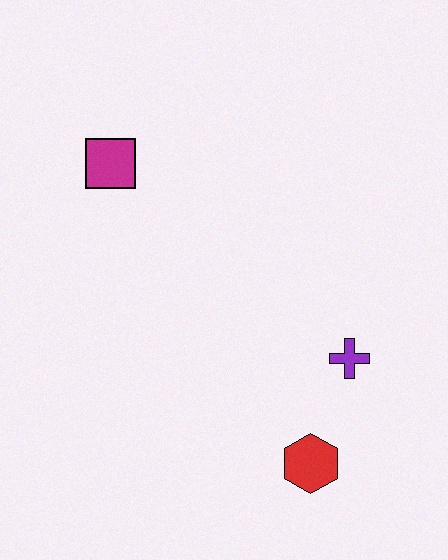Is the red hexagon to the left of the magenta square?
No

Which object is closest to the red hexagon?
The purple cross is closest to the red hexagon.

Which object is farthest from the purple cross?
The magenta square is farthest from the purple cross.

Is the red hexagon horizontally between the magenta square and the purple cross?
Yes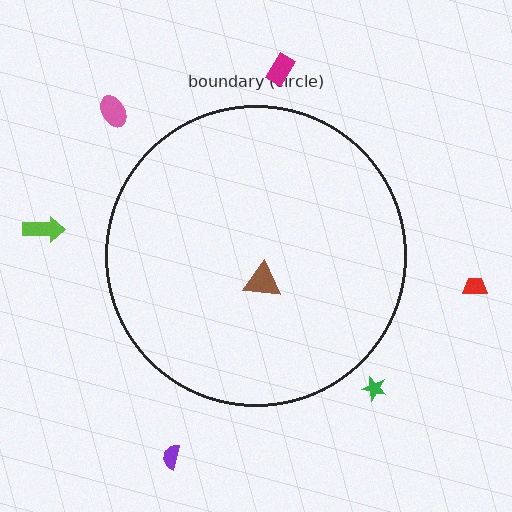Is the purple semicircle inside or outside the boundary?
Outside.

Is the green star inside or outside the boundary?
Outside.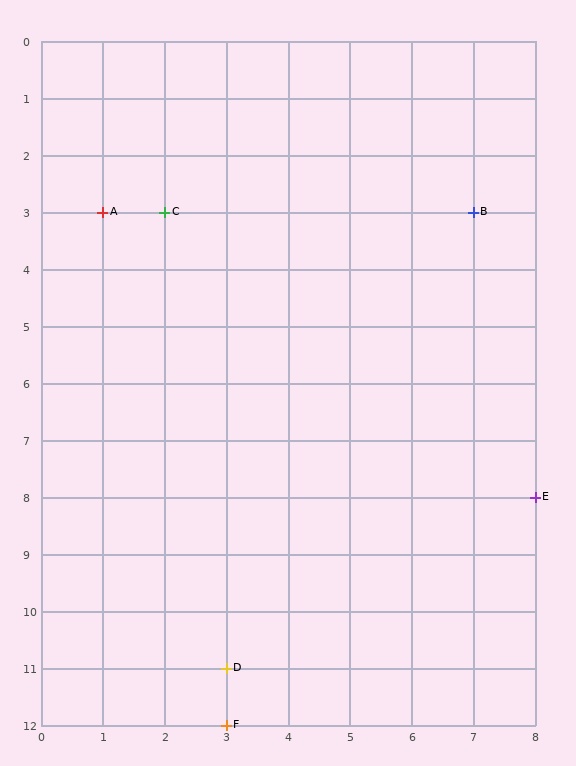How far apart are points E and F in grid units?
Points E and F are 5 columns and 4 rows apart (about 6.4 grid units diagonally).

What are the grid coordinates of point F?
Point F is at grid coordinates (3, 12).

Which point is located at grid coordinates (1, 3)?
Point A is at (1, 3).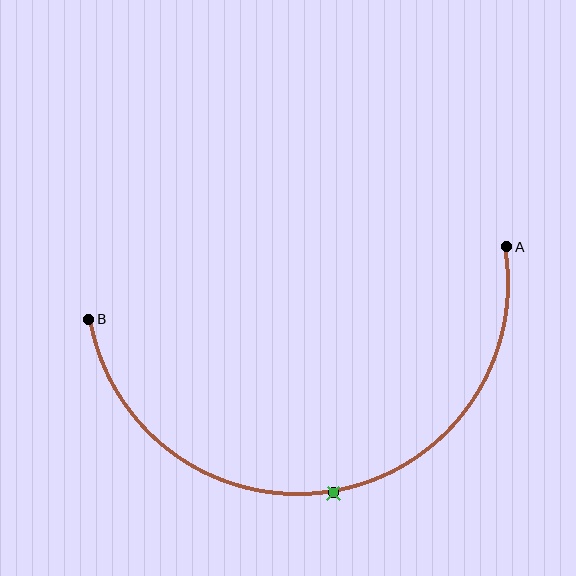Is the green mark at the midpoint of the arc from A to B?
Yes. The green mark lies on the arc at equal arc-length from both A and B — it is the arc midpoint.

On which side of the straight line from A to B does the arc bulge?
The arc bulges below the straight line connecting A and B.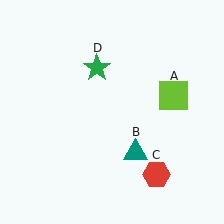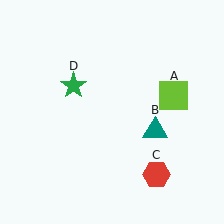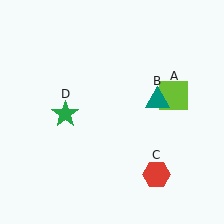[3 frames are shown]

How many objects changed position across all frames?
2 objects changed position: teal triangle (object B), green star (object D).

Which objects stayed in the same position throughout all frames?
Lime square (object A) and red hexagon (object C) remained stationary.